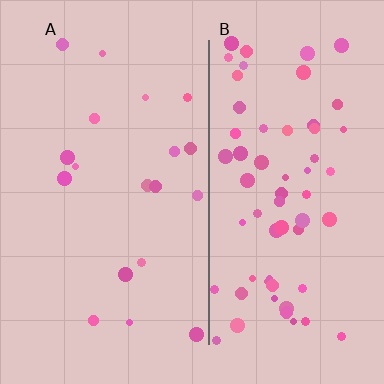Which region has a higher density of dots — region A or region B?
B (the right).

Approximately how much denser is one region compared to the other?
Approximately 3.4× — region B over region A.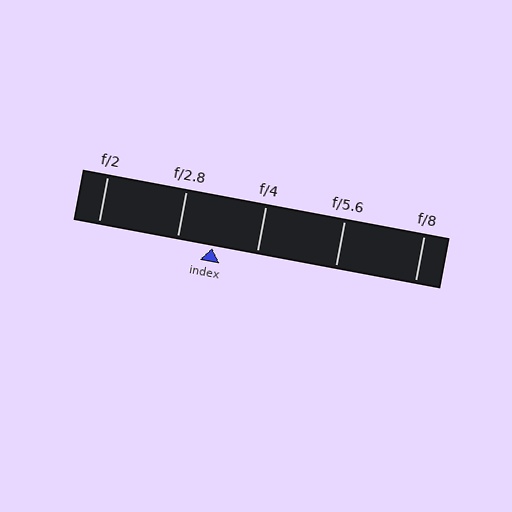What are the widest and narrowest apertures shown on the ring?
The widest aperture shown is f/2 and the narrowest is f/8.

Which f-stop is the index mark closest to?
The index mark is closest to f/2.8.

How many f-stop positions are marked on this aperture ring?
There are 5 f-stop positions marked.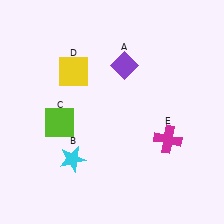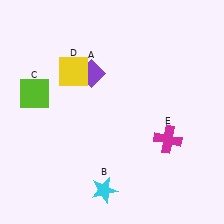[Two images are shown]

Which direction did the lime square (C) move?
The lime square (C) moved up.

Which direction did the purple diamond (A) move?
The purple diamond (A) moved left.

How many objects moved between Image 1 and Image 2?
3 objects moved between the two images.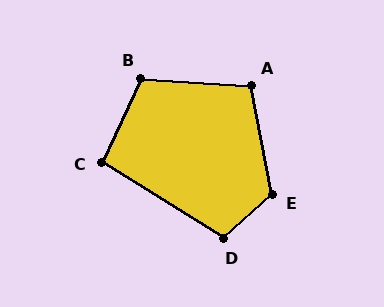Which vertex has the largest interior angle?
E, at approximately 121 degrees.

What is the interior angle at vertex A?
Approximately 104 degrees (obtuse).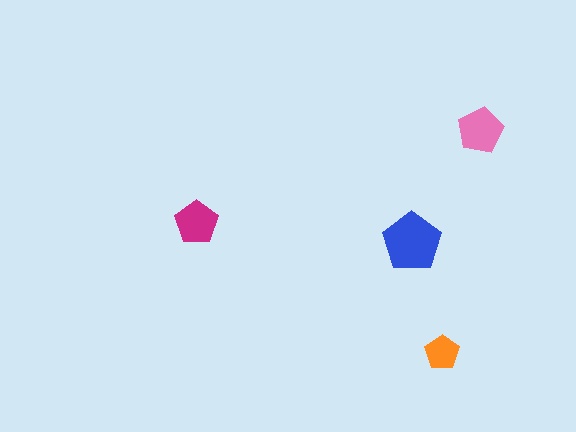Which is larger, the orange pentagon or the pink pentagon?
The pink one.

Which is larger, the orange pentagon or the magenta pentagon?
The magenta one.